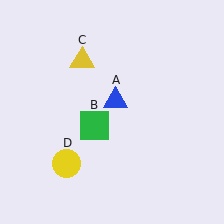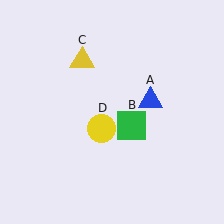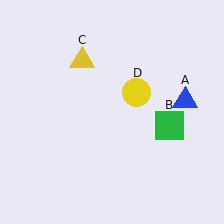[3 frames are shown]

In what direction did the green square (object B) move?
The green square (object B) moved right.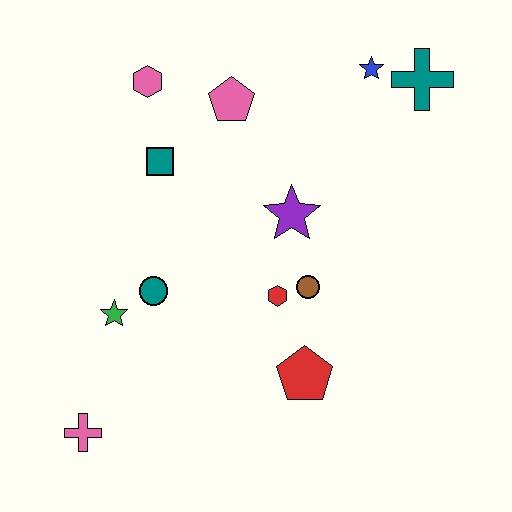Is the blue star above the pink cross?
Yes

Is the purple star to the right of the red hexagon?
Yes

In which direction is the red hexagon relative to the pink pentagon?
The red hexagon is below the pink pentagon.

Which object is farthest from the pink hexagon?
The pink cross is farthest from the pink hexagon.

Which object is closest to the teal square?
The pink hexagon is closest to the teal square.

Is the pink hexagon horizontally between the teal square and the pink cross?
Yes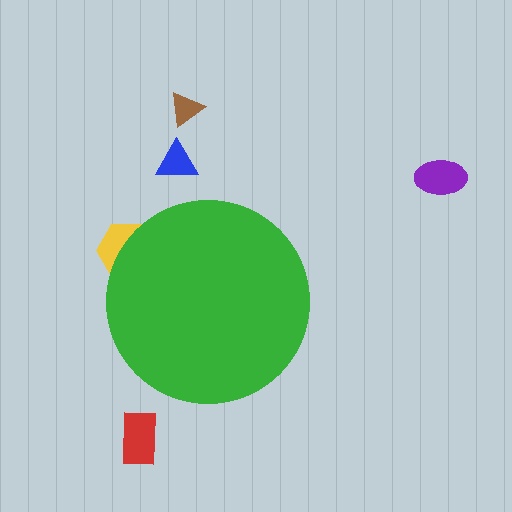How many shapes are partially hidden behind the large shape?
1 shape is partially hidden.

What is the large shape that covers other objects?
A green circle.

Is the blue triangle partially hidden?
No, the blue triangle is fully visible.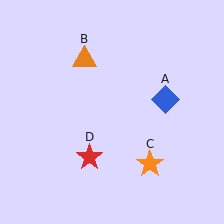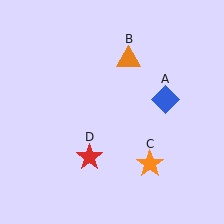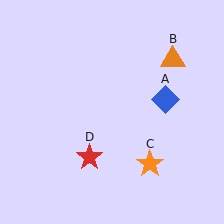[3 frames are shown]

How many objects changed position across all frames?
1 object changed position: orange triangle (object B).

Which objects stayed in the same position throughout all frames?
Blue diamond (object A) and orange star (object C) and red star (object D) remained stationary.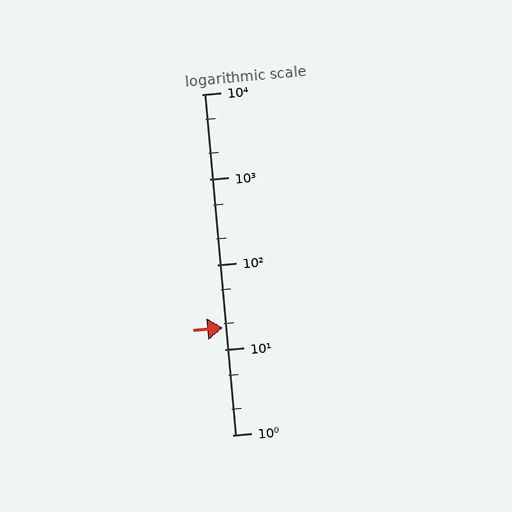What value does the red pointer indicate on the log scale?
The pointer indicates approximately 18.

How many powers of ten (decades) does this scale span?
The scale spans 4 decades, from 1 to 10000.